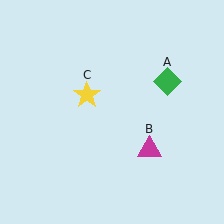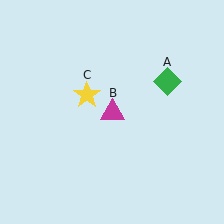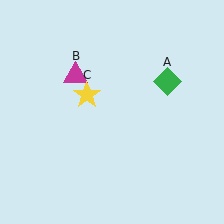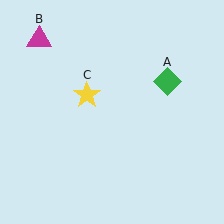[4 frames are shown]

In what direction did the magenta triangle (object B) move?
The magenta triangle (object B) moved up and to the left.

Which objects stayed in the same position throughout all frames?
Green diamond (object A) and yellow star (object C) remained stationary.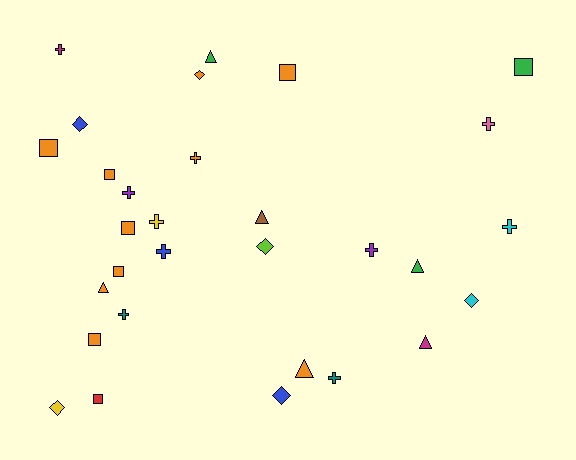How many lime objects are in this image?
There is 1 lime object.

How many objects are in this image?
There are 30 objects.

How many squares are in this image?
There are 8 squares.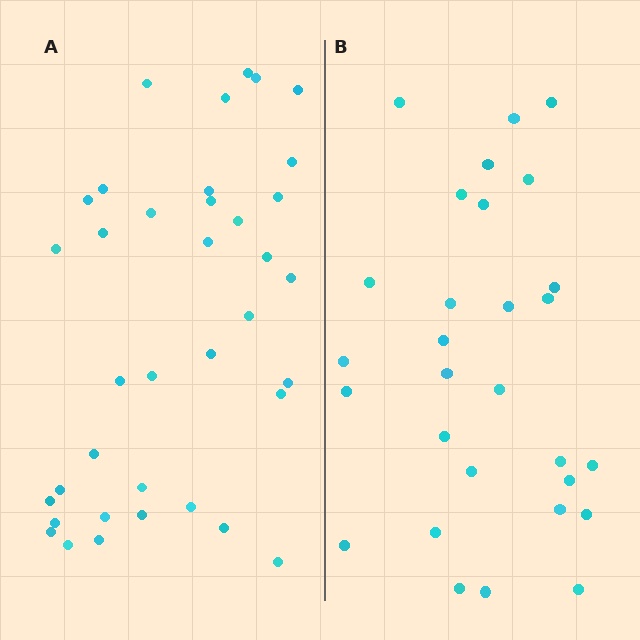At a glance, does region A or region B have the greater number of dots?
Region A (the left region) has more dots.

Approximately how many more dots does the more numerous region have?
Region A has roughly 8 or so more dots than region B.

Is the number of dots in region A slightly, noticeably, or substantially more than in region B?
Region A has noticeably more, but not dramatically so. The ratio is roughly 1.3 to 1.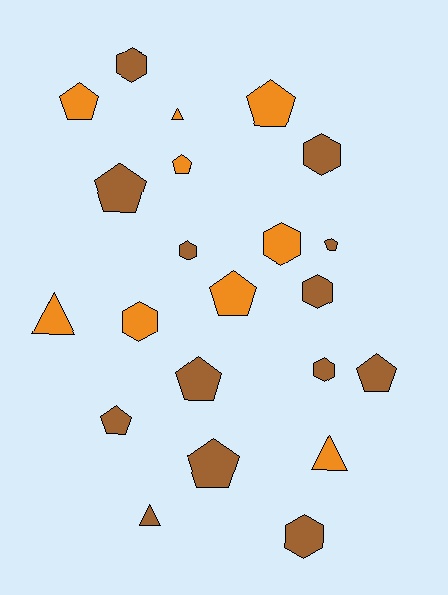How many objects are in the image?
There are 22 objects.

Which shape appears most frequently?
Pentagon, with 10 objects.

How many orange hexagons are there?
There are 2 orange hexagons.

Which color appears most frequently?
Brown, with 13 objects.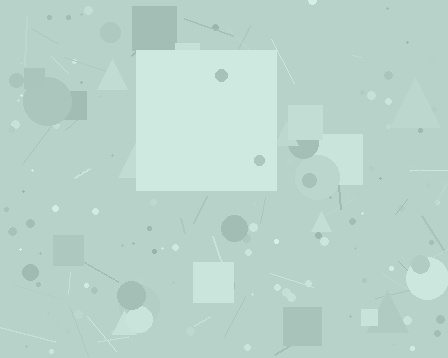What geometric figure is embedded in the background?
A square is embedded in the background.